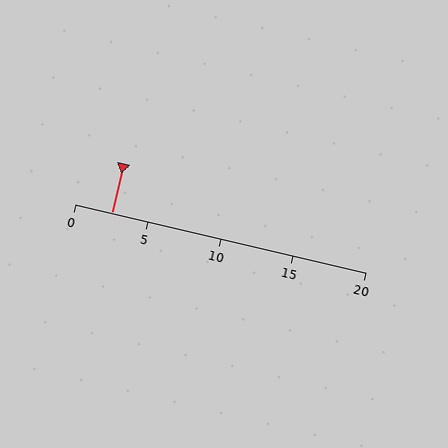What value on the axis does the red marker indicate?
The marker indicates approximately 2.5.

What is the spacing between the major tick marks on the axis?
The major ticks are spaced 5 apart.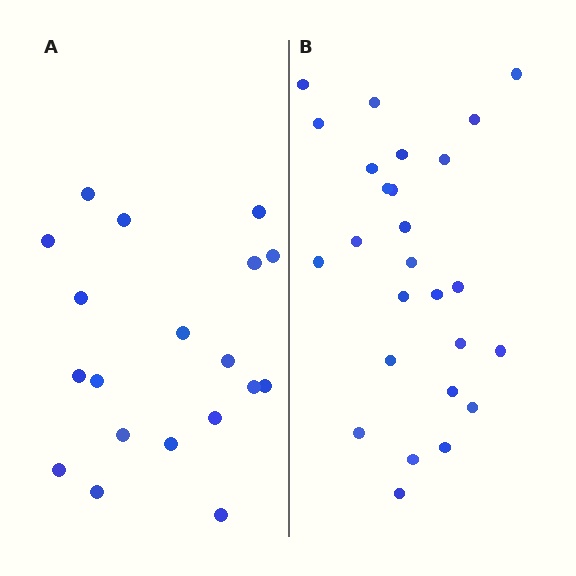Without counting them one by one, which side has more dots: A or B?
Region B (the right region) has more dots.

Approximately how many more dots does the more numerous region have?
Region B has roughly 8 or so more dots than region A.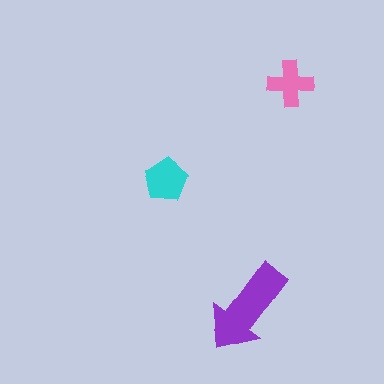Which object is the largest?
The purple arrow.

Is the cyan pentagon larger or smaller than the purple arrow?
Smaller.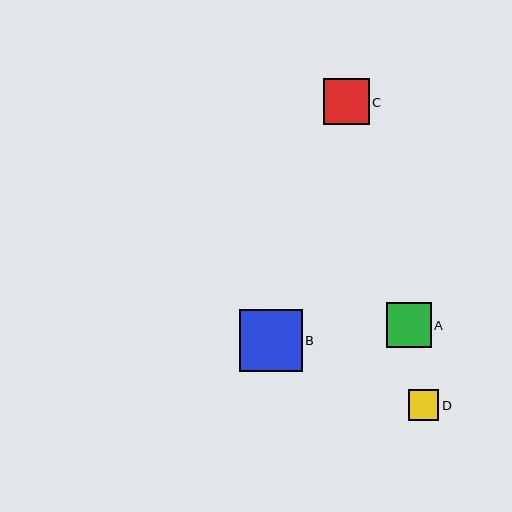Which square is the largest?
Square B is the largest with a size of approximately 63 pixels.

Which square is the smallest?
Square D is the smallest with a size of approximately 31 pixels.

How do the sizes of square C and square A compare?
Square C and square A are approximately the same size.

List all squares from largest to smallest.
From largest to smallest: B, C, A, D.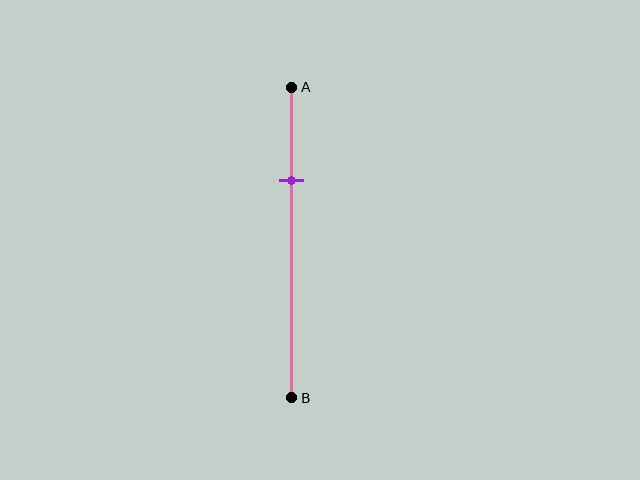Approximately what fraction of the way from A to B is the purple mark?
The purple mark is approximately 30% of the way from A to B.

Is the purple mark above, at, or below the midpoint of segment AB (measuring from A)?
The purple mark is above the midpoint of segment AB.